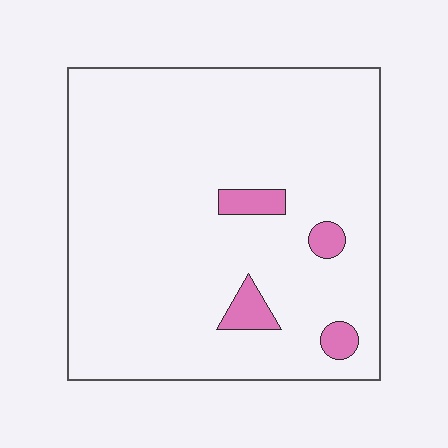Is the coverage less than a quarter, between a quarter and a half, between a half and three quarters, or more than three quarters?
Less than a quarter.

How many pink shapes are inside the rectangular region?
4.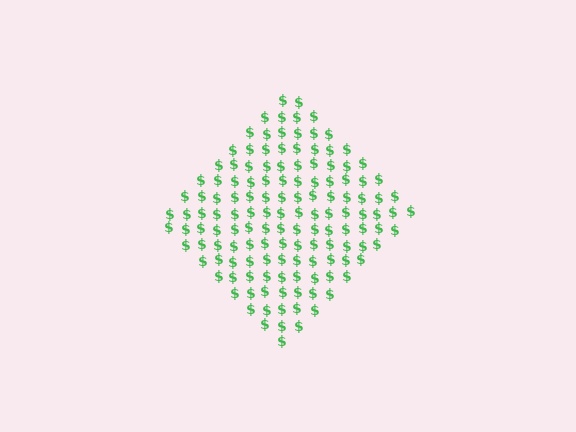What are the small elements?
The small elements are dollar signs.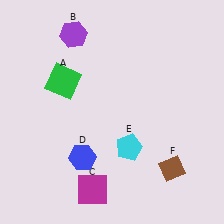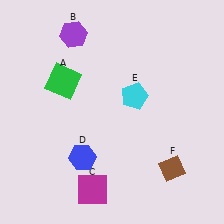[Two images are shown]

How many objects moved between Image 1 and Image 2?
1 object moved between the two images.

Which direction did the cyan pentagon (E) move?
The cyan pentagon (E) moved up.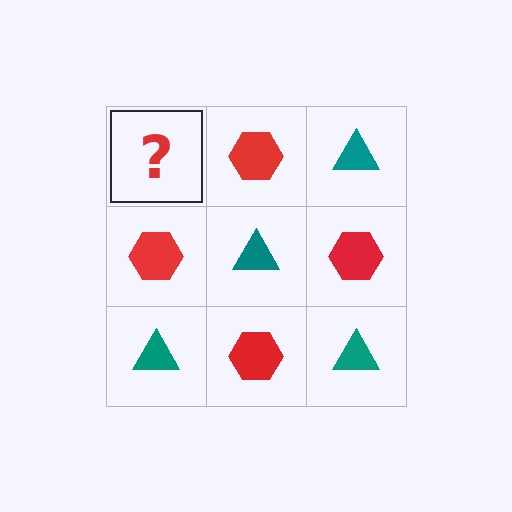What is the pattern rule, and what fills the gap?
The rule is that it alternates teal triangle and red hexagon in a checkerboard pattern. The gap should be filled with a teal triangle.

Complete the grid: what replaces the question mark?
The question mark should be replaced with a teal triangle.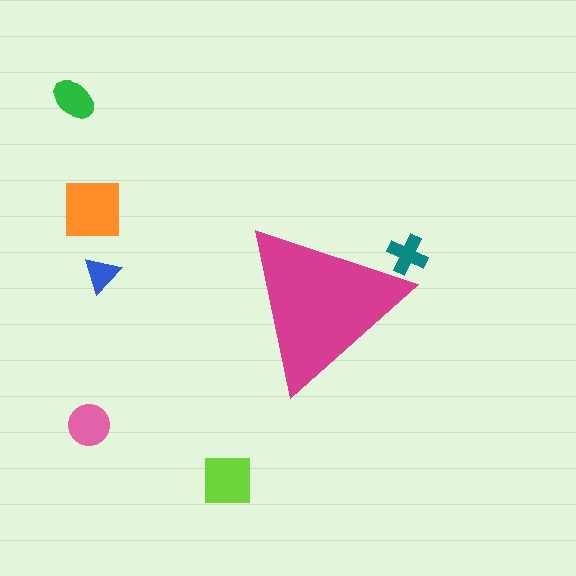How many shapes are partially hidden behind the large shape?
1 shape is partially hidden.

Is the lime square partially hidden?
No, the lime square is fully visible.